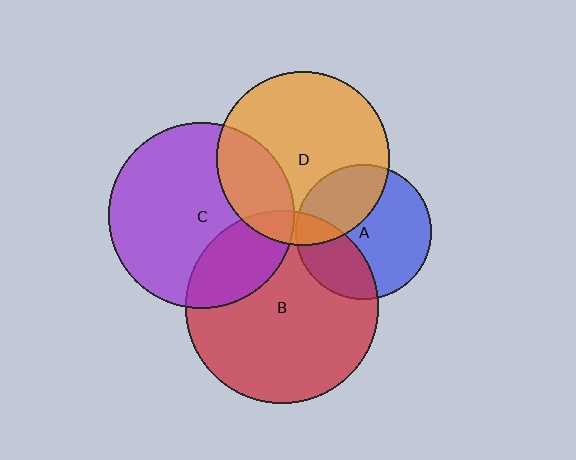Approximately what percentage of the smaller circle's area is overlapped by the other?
Approximately 25%.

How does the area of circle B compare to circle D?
Approximately 1.2 times.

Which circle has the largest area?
Circle B (red).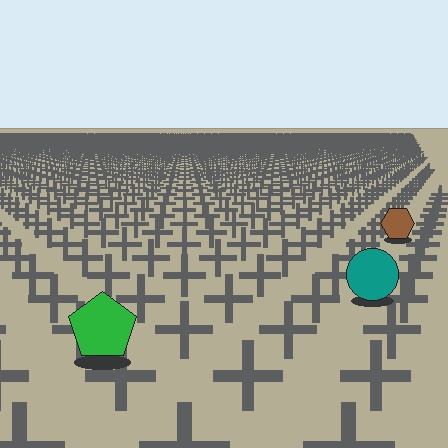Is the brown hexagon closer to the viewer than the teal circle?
No. The teal circle is closer — you can tell from the texture gradient: the ground texture is coarser near it.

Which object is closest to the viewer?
The green pentagon is closest. The texture marks near it are larger and more spread out.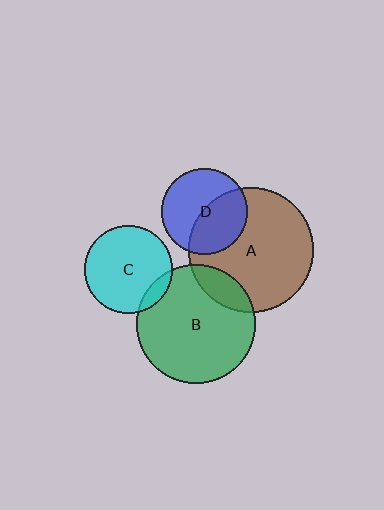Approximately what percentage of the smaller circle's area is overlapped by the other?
Approximately 45%.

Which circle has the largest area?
Circle A (brown).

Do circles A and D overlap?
Yes.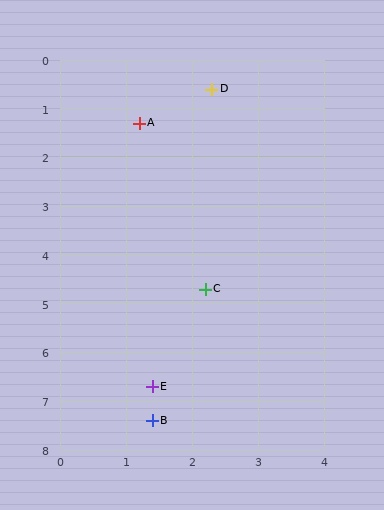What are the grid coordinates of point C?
Point C is at approximately (2.2, 4.7).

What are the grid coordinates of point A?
Point A is at approximately (1.2, 1.3).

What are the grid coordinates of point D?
Point D is at approximately (2.3, 0.6).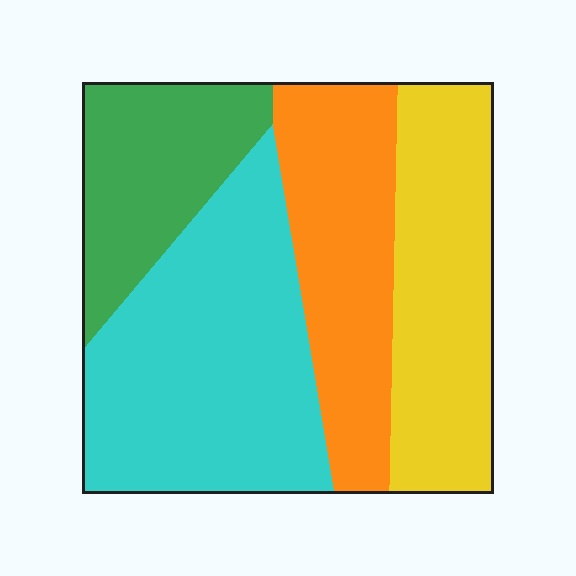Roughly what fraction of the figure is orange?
Orange takes up about one quarter (1/4) of the figure.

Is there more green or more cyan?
Cyan.